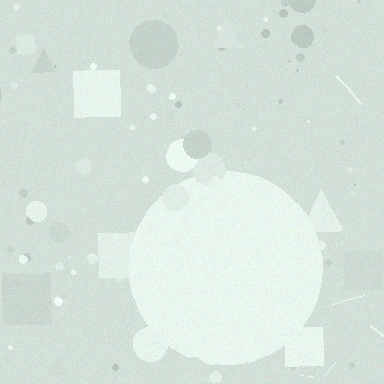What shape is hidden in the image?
A circle is hidden in the image.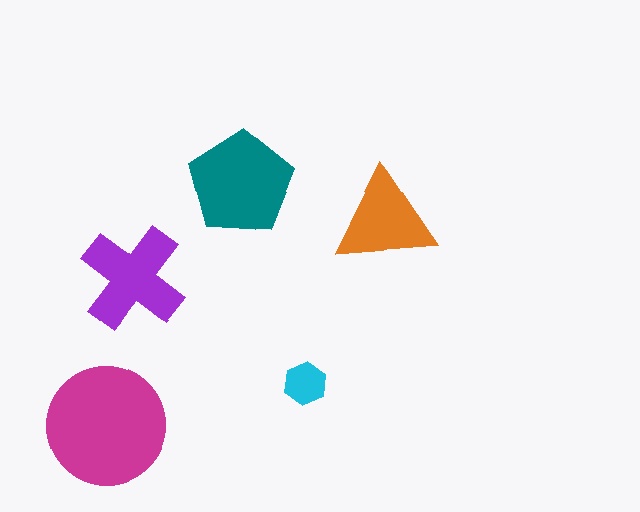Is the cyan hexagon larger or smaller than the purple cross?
Smaller.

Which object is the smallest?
The cyan hexagon.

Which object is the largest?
The magenta circle.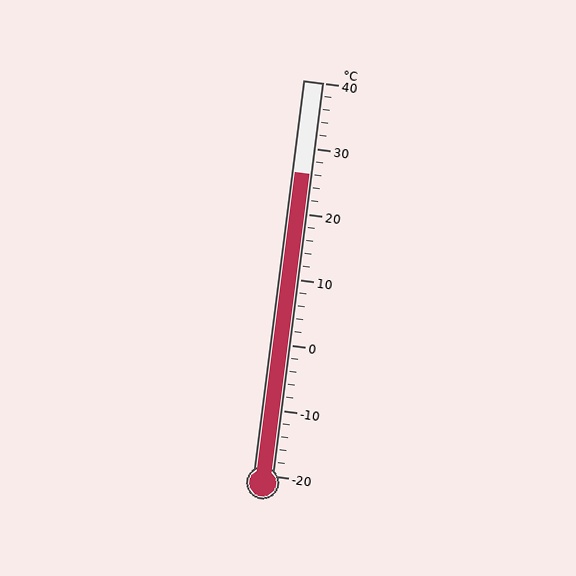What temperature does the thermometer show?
The thermometer shows approximately 26°C.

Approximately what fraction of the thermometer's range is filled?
The thermometer is filled to approximately 75% of its range.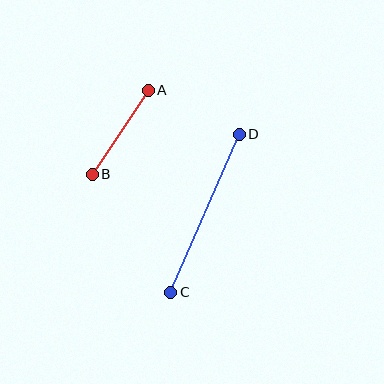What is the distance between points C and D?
The distance is approximately 172 pixels.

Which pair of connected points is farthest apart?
Points C and D are farthest apart.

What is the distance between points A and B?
The distance is approximately 101 pixels.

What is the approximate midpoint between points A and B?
The midpoint is at approximately (120, 132) pixels.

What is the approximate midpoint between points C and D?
The midpoint is at approximately (205, 213) pixels.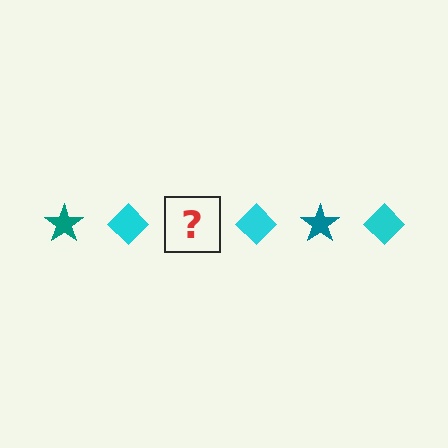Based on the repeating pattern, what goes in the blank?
The blank should be a teal star.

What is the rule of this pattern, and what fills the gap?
The rule is that the pattern alternates between teal star and cyan diamond. The gap should be filled with a teal star.